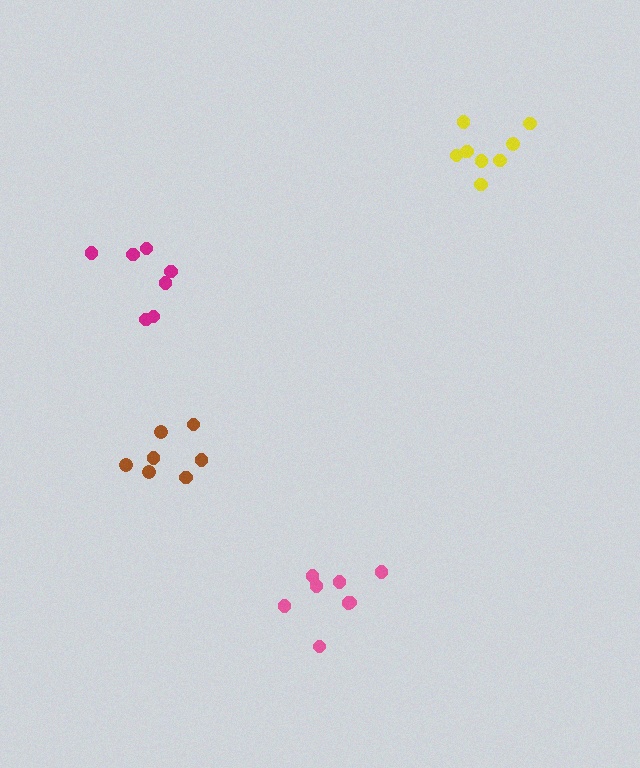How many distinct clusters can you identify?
There are 4 distinct clusters.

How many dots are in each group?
Group 1: 7 dots, Group 2: 8 dots, Group 3: 7 dots, Group 4: 8 dots (30 total).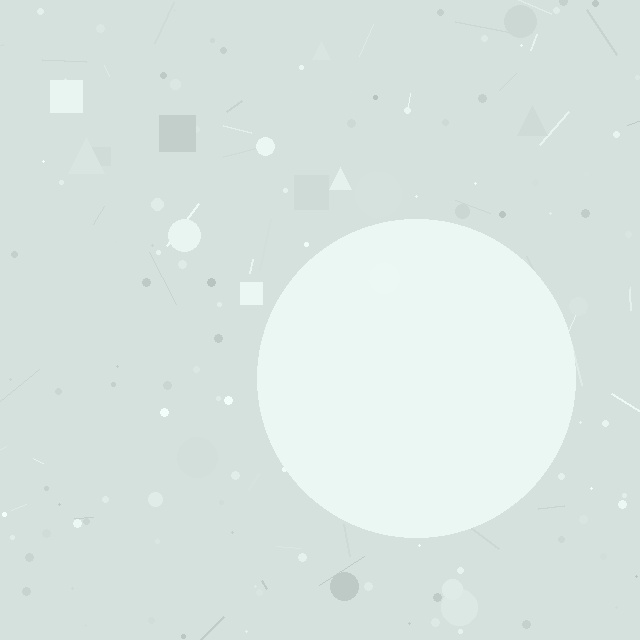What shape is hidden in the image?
A circle is hidden in the image.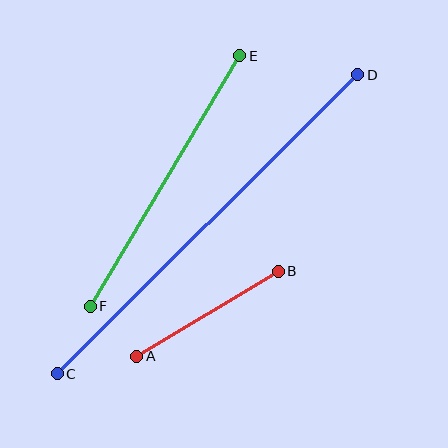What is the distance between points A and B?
The distance is approximately 165 pixels.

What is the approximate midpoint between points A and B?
The midpoint is at approximately (207, 314) pixels.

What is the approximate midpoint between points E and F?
The midpoint is at approximately (165, 181) pixels.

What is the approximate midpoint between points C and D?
The midpoint is at approximately (207, 224) pixels.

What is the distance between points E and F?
The distance is approximately 292 pixels.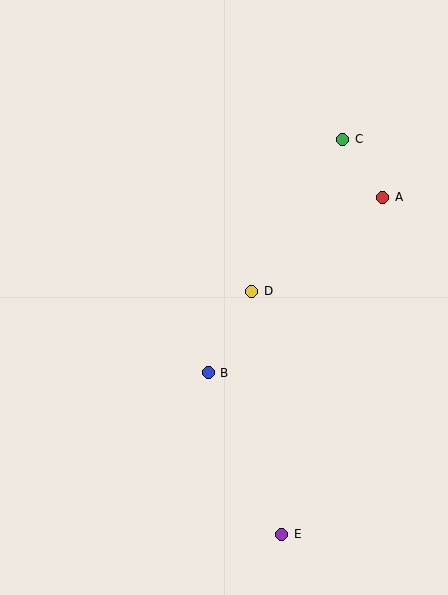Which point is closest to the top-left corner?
Point C is closest to the top-left corner.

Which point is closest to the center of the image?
Point D at (252, 291) is closest to the center.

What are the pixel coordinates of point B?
Point B is at (208, 373).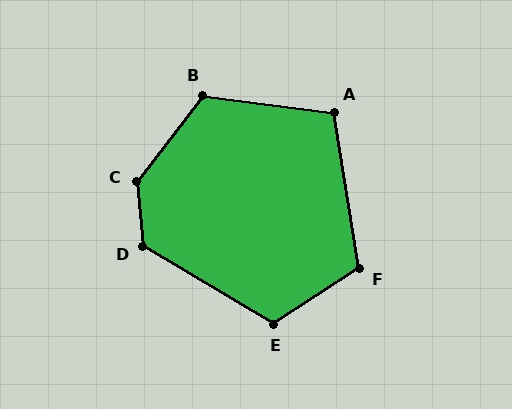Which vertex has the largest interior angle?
C, at approximately 138 degrees.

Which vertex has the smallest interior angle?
A, at approximately 106 degrees.